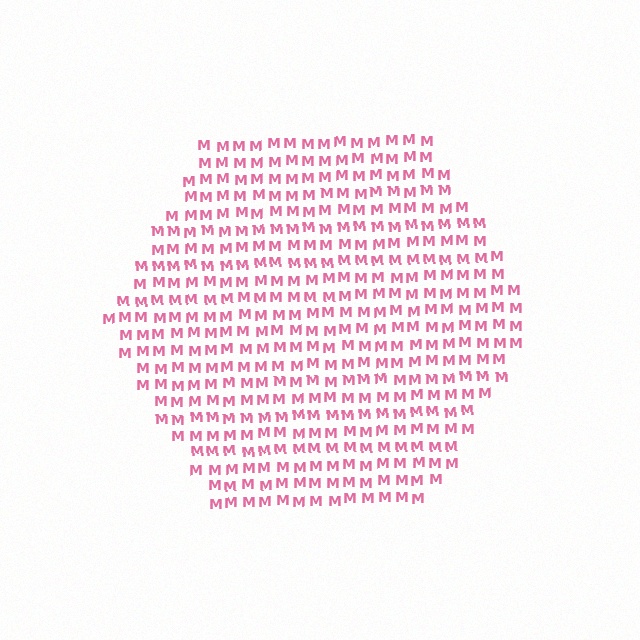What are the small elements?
The small elements are letter M's.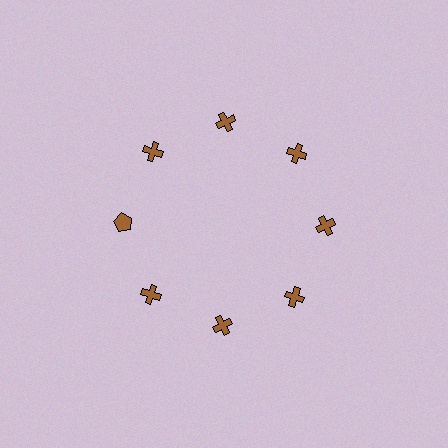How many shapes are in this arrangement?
There are 8 shapes arranged in a ring pattern.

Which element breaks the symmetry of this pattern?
The brown pentagon at roughly the 9 o'clock position breaks the symmetry. All other shapes are brown crosses.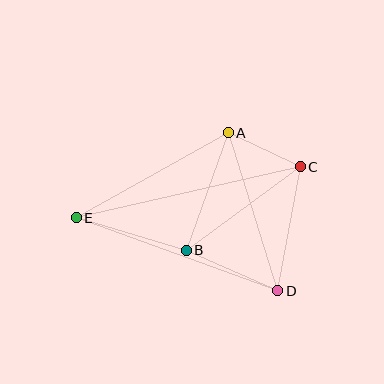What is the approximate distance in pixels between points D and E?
The distance between D and E is approximately 214 pixels.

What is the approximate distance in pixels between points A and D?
The distance between A and D is approximately 166 pixels.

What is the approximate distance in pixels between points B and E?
The distance between B and E is approximately 115 pixels.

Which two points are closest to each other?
Points A and C are closest to each other.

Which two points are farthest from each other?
Points C and E are farthest from each other.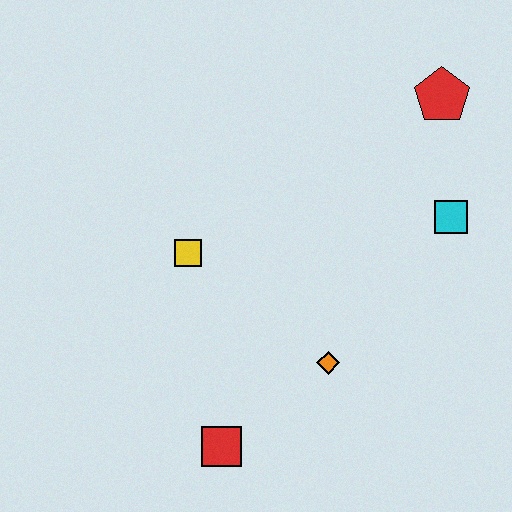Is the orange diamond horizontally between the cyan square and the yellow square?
Yes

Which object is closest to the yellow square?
The orange diamond is closest to the yellow square.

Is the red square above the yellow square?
No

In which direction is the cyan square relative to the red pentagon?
The cyan square is below the red pentagon.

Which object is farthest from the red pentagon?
The red square is farthest from the red pentagon.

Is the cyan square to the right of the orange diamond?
Yes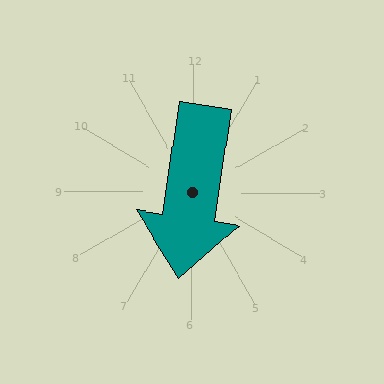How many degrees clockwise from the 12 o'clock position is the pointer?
Approximately 188 degrees.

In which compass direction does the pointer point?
South.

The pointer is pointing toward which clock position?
Roughly 6 o'clock.